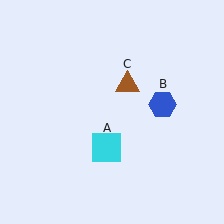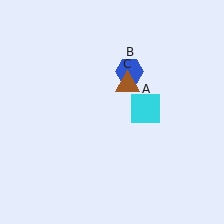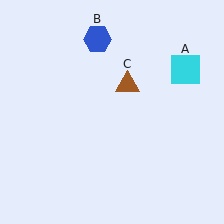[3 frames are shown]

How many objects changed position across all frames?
2 objects changed position: cyan square (object A), blue hexagon (object B).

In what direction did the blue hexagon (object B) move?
The blue hexagon (object B) moved up and to the left.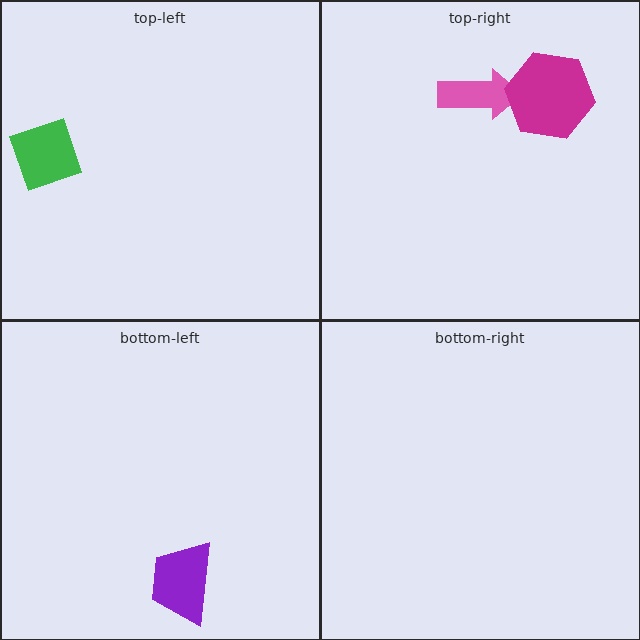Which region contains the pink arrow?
The top-right region.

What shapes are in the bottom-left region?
The purple trapezoid.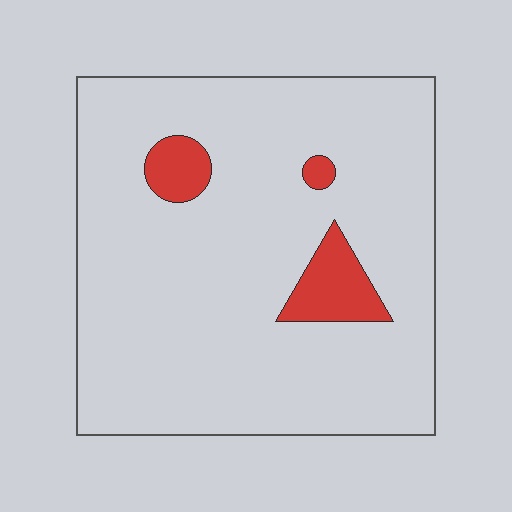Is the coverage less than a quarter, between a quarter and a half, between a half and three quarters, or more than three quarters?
Less than a quarter.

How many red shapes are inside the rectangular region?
3.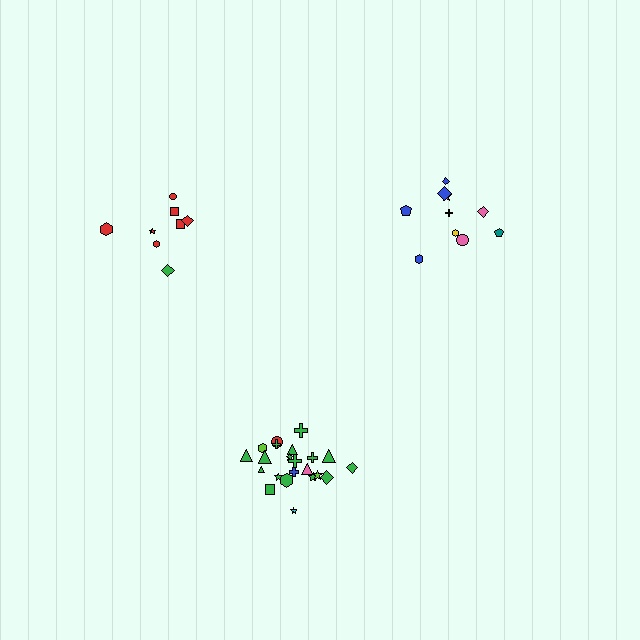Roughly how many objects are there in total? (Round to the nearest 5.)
Roughly 40 objects in total.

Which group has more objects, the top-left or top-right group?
The top-right group.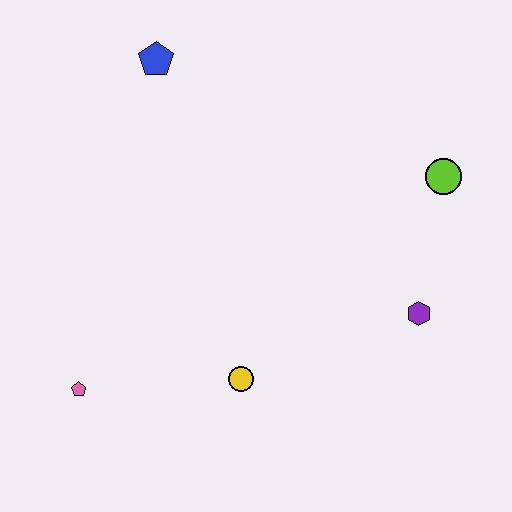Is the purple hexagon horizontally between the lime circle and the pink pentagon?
Yes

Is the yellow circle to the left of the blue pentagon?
No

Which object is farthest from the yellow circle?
The blue pentagon is farthest from the yellow circle.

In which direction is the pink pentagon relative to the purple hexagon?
The pink pentagon is to the left of the purple hexagon.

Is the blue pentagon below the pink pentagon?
No